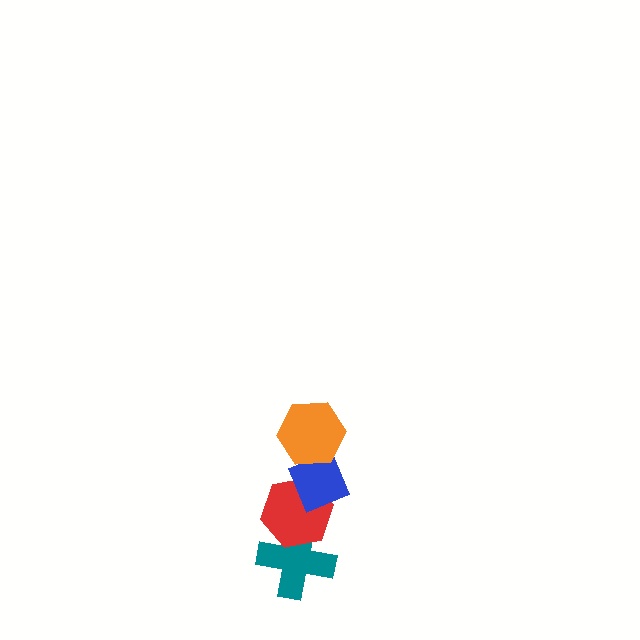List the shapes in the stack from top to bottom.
From top to bottom: the orange hexagon, the blue diamond, the red hexagon, the teal cross.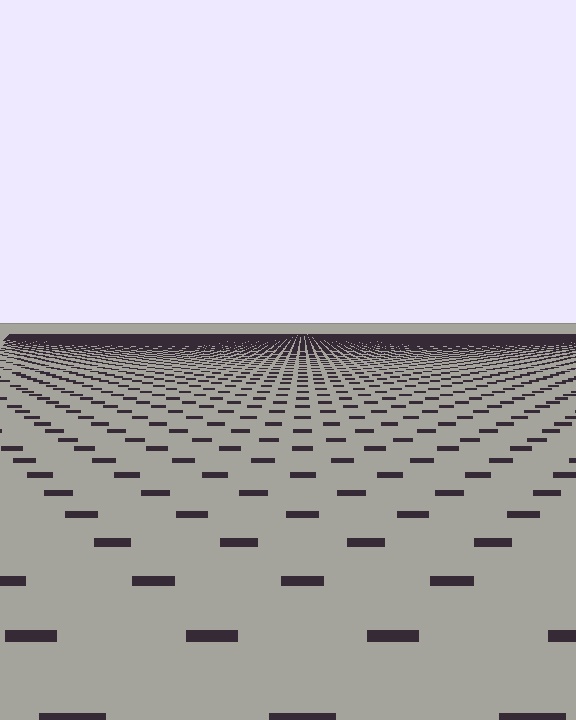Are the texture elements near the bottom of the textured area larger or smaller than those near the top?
Larger. Near the bottom, elements are closer to the viewer and appear at a bigger on-screen size.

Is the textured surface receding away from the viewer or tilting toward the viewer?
The surface is receding away from the viewer. Texture elements get smaller and denser toward the top.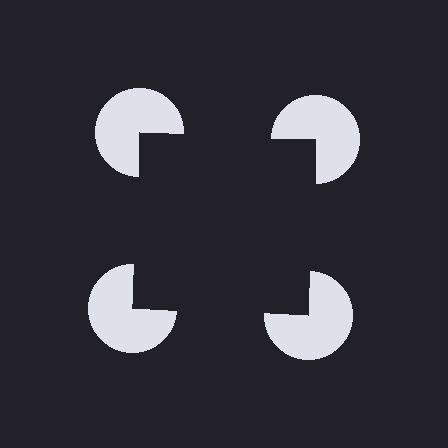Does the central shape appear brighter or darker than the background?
It typically appears slightly darker than the background, even though no actual brightness change is drawn.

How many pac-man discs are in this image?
There are 4 — one at each vertex of the illusory square.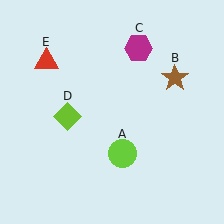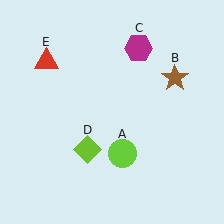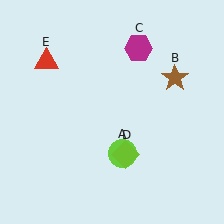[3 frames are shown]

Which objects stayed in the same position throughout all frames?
Lime circle (object A) and brown star (object B) and magenta hexagon (object C) and red triangle (object E) remained stationary.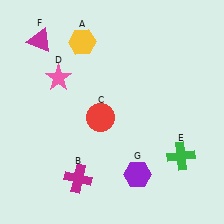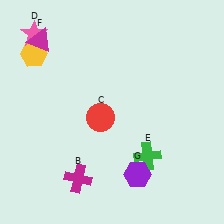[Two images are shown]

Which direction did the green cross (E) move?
The green cross (E) moved left.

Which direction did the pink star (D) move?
The pink star (D) moved up.